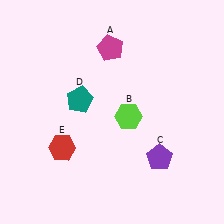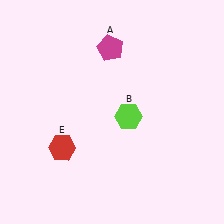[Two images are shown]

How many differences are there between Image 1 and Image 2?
There are 2 differences between the two images.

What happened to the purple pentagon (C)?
The purple pentagon (C) was removed in Image 2. It was in the bottom-right area of Image 1.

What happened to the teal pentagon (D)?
The teal pentagon (D) was removed in Image 2. It was in the top-left area of Image 1.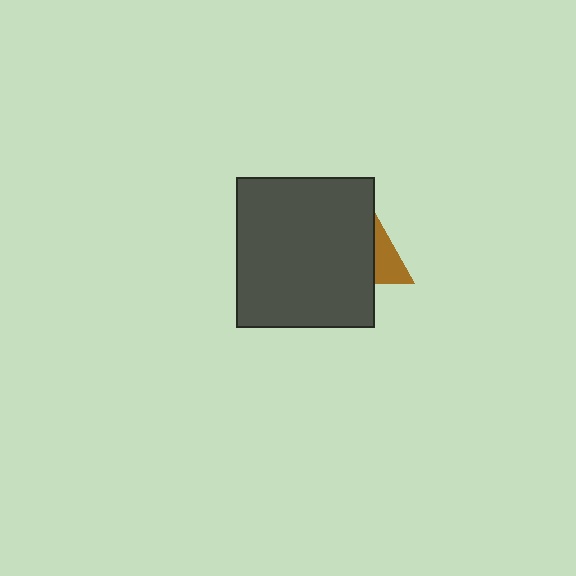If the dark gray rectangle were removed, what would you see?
You would see the complete brown triangle.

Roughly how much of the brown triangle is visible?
A small part of it is visible (roughly 37%).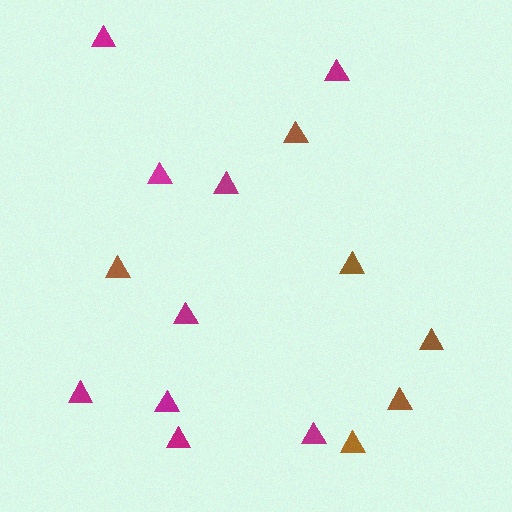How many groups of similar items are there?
There are 2 groups: one group of magenta triangles (9) and one group of brown triangles (6).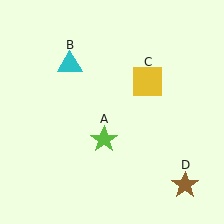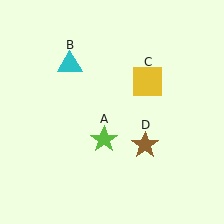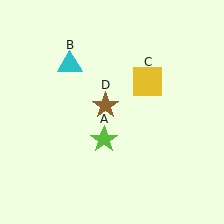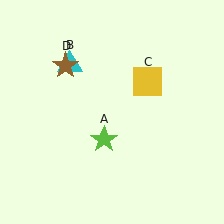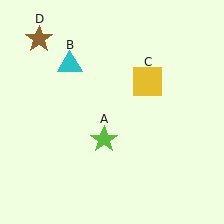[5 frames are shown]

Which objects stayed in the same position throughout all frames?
Lime star (object A) and cyan triangle (object B) and yellow square (object C) remained stationary.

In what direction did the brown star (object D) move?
The brown star (object D) moved up and to the left.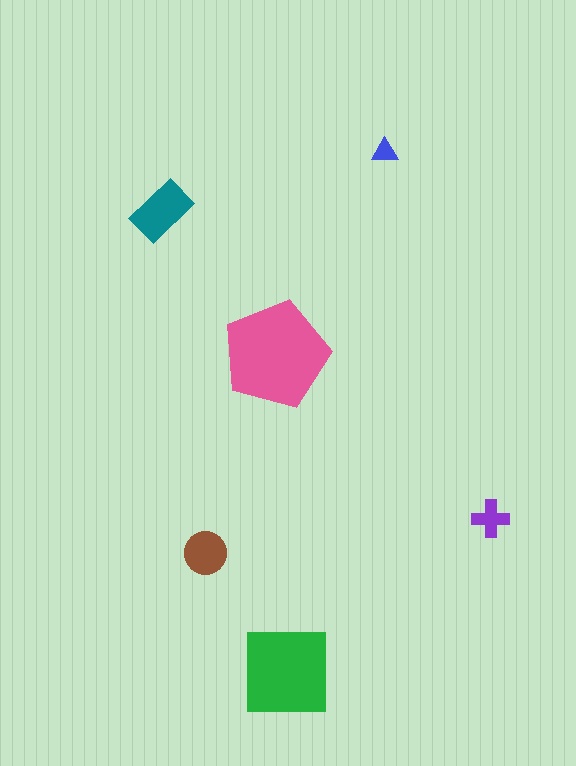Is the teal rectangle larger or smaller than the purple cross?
Larger.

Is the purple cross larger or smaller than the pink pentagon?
Smaller.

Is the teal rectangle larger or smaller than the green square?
Smaller.